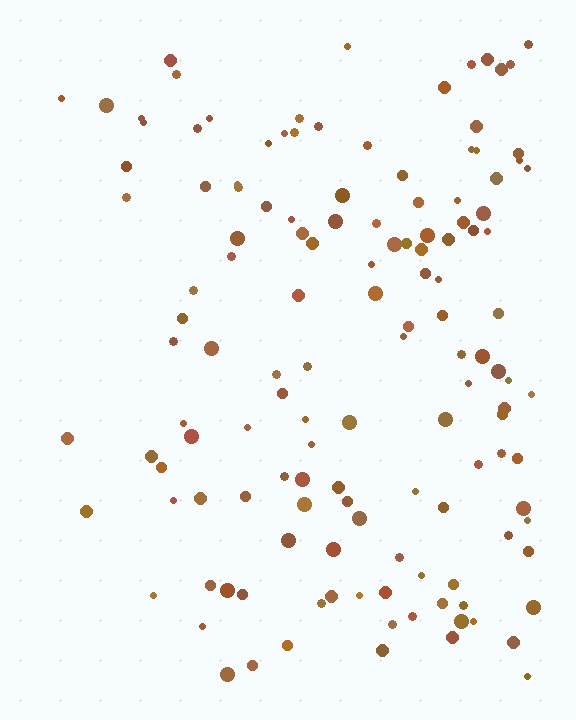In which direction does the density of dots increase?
From left to right, with the right side densest.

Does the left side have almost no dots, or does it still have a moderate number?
Still a moderate number, just noticeably fewer than the right.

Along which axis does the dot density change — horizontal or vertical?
Horizontal.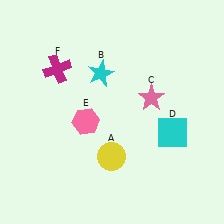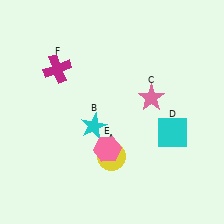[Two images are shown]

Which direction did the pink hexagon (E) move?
The pink hexagon (E) moved down.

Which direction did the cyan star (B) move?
The cyan star (B) moved down.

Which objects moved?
The objects that moved are: the cyan star (B), the pink hexagon (E).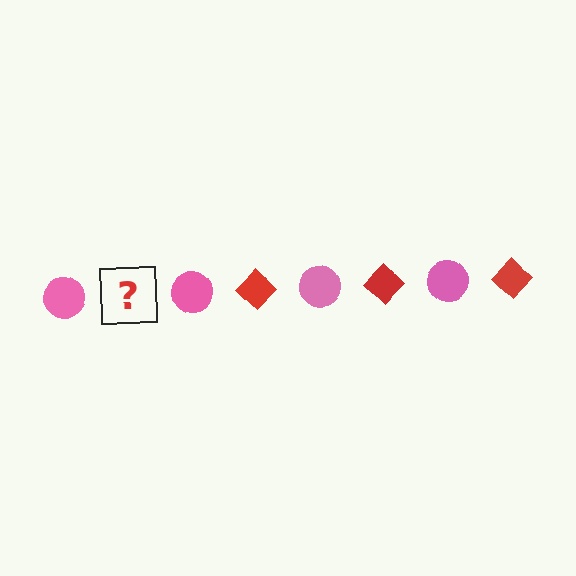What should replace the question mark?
The question mark should be replaced with a red diamond.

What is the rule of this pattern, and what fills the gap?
The rule is that the pattern alternates between pink circle and red diamond. The gap should be filled with a red diamond.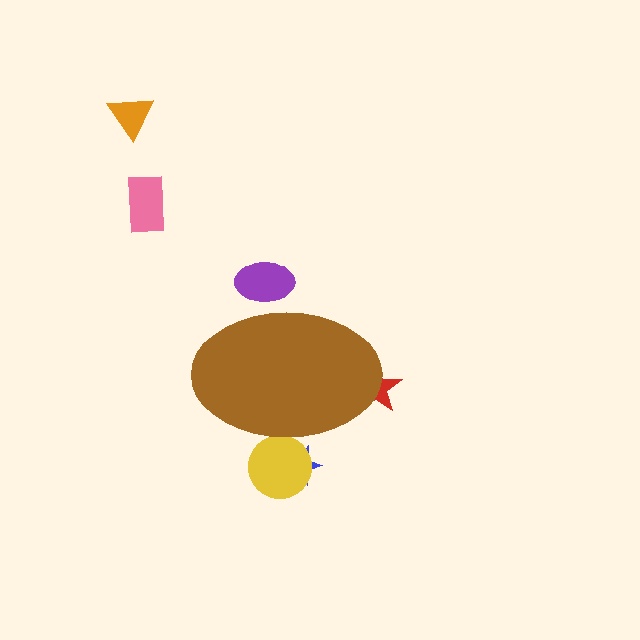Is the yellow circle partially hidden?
Yes, the yellow circle is partially hidden behind the brown ellipse.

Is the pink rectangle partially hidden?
No, the pink rectangle is fully visible.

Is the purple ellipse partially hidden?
Yes, the purple ellipse is partially hidden behind the brown ellipse.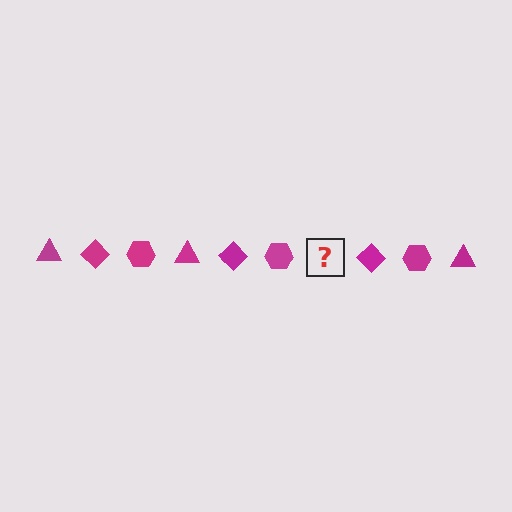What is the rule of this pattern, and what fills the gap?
The rule is that the pattern cycles through triangle, diamond, hexagon shapes in magenta. The gap should be filled with a magenta triangle.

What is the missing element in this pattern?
The missing element is a magenta triangle.